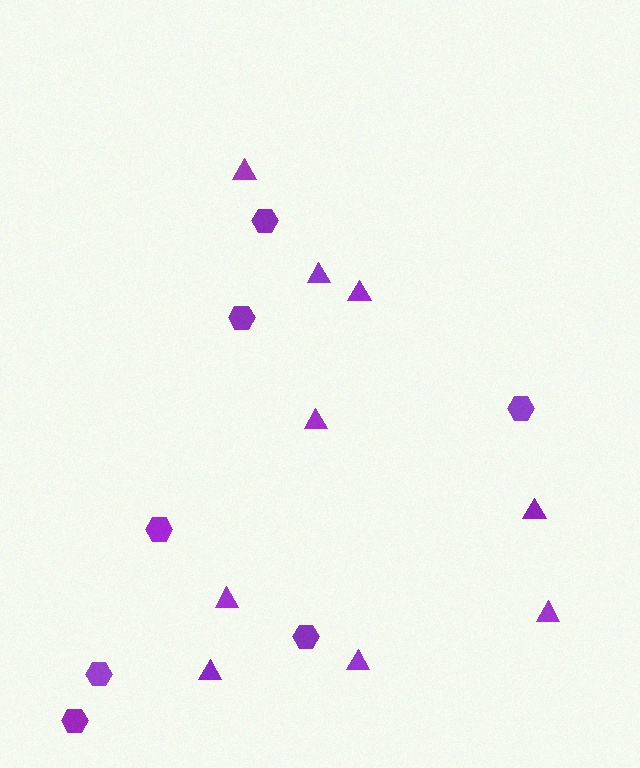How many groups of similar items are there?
There are 2 groups: one group of triangles (9) and one group of hexagons (7).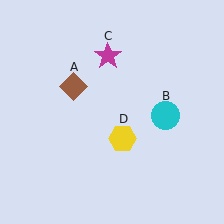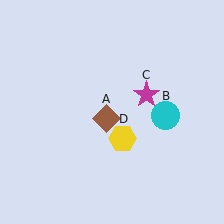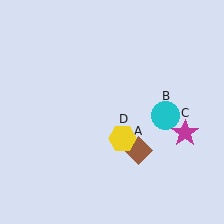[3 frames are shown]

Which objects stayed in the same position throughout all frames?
Cyan circle (object B) and yellow hexagon (object D) remained stationary.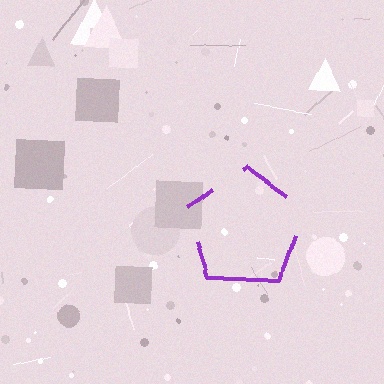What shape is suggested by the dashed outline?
The dashed outline suggests a pentagon.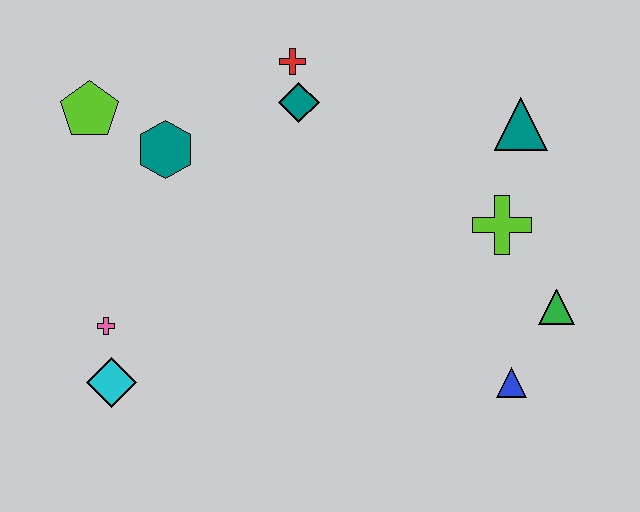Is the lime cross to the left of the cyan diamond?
No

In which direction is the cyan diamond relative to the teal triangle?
The cyan diamond is to the left of the teal triangle.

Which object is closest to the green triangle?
The blue triangle is closest to the green triangle.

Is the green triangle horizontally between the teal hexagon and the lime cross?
No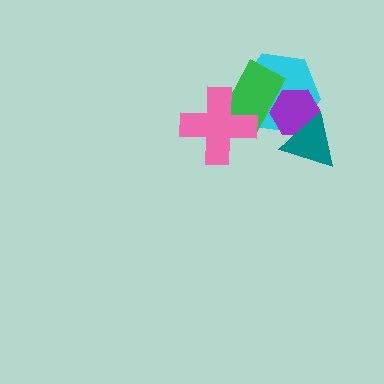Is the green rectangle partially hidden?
Yes, it is partially covered by another shape.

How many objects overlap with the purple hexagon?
3 objects overlap with the purple hexagon.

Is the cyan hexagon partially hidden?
Yes, it is partially covered by another shape.